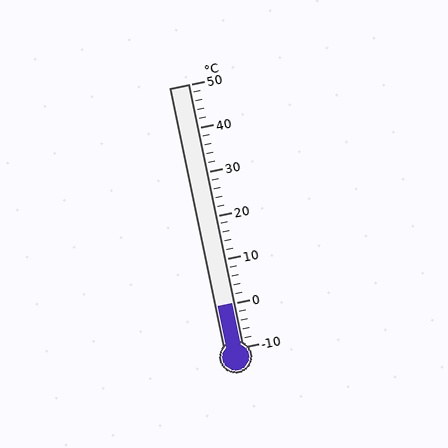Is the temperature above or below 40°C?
The temperature is below 40°C.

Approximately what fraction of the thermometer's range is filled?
The thermometer is filled to approximately 15% of its range.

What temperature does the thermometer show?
The thermometer shows approximately 0°C.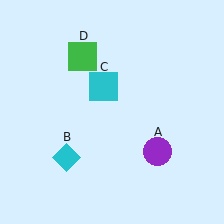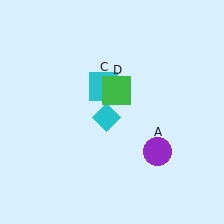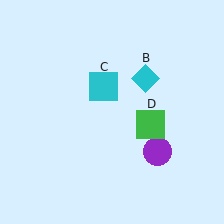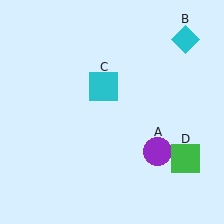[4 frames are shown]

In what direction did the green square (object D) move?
The green square (object D) moved down and to the right.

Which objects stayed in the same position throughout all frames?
Purple circle (object A) and cyan square (object C) remained stationary.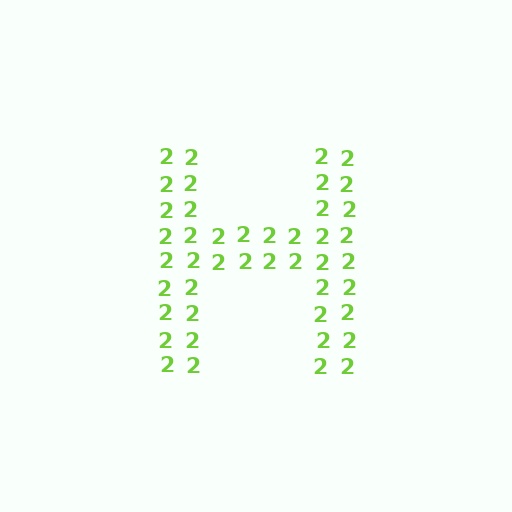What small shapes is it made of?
It is made of small digit 2's.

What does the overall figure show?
The overall figure shows the letter H.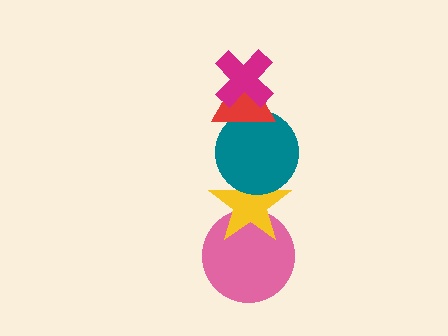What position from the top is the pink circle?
The pink circle is 5th from the top.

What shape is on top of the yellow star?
The teal circle is on top of the yellow star.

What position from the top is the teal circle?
The teal circle is 3rd from the top.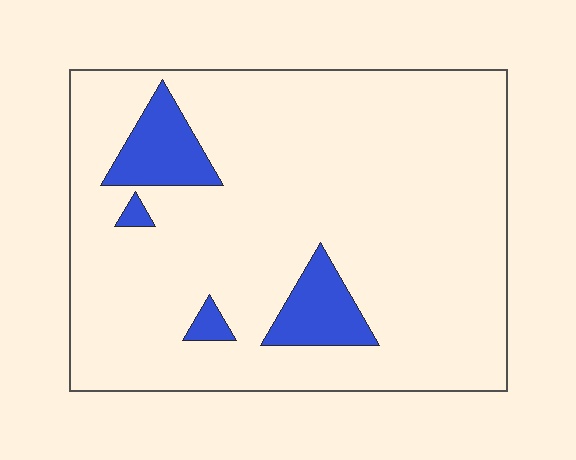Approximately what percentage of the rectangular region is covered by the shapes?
Approximately 10%.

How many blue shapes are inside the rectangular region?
4.